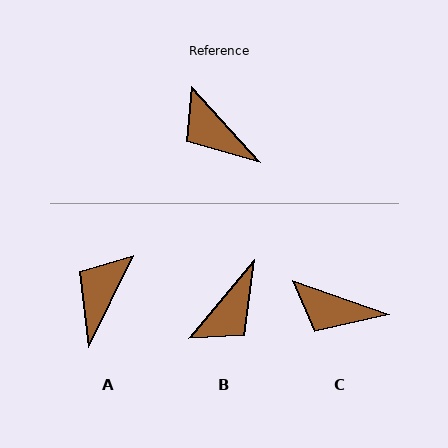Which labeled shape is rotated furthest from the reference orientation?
B, about 98 degrees away.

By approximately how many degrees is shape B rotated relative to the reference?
Approximately 98 degrees counter-clockwise.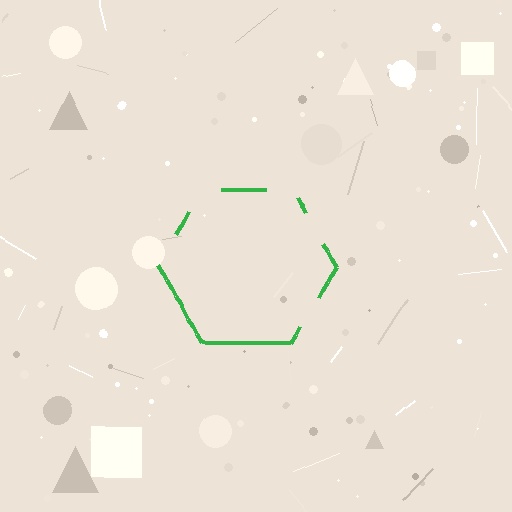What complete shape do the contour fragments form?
The contour fragments form a hexagon.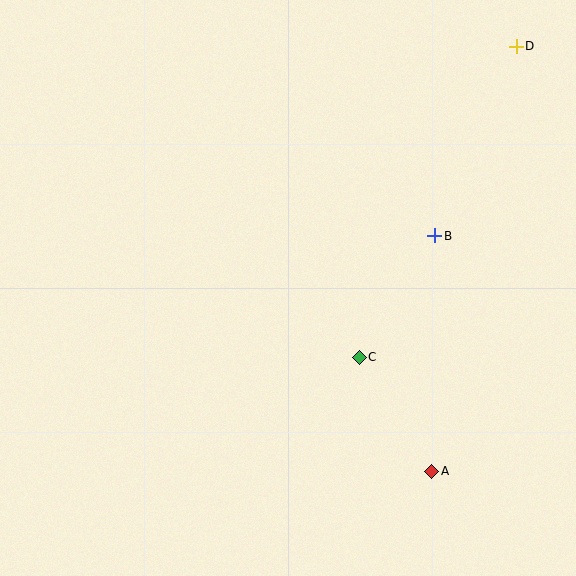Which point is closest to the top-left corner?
Point B is closest to the top-left corner.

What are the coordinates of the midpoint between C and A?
The midpoint between C and A is at (395, 414).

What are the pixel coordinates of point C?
Point C is at (359, 357).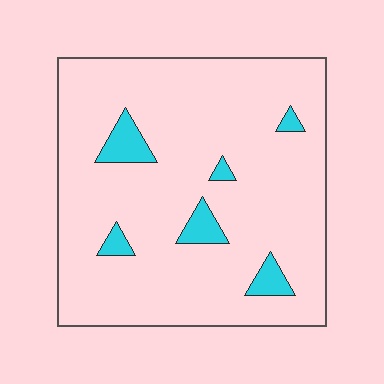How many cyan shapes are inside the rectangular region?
6.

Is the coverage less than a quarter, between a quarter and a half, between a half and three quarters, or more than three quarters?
Less than a quarter.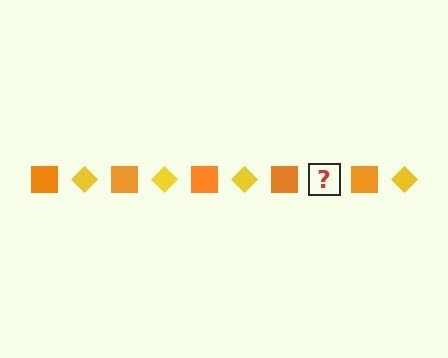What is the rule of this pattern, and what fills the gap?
The rule is that the pattern alternates between orange square and yellow diamond. The gap should be filled with a yellow diamond.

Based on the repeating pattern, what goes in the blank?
The blank should be a yellow diamond.